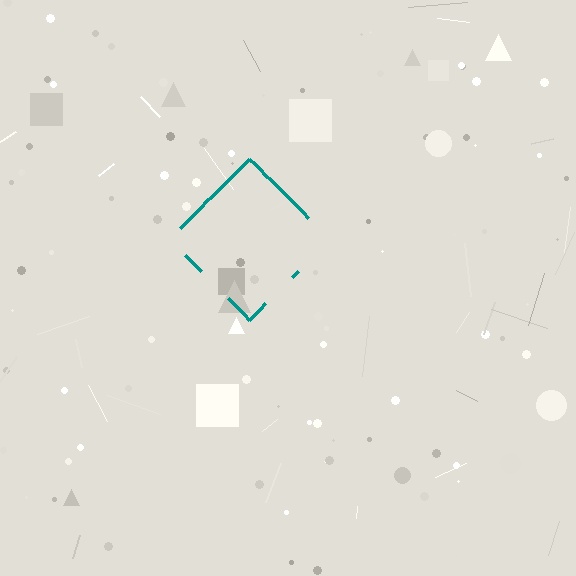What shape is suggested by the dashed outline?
The dashed outline suggests a diamond.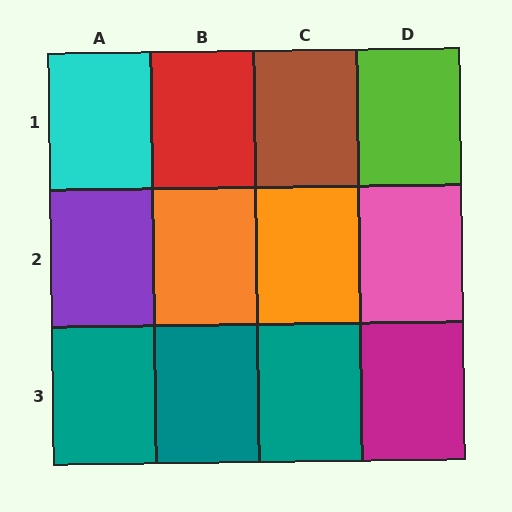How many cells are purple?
1 cell is purple.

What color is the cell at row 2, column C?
Orange.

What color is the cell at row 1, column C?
Brown.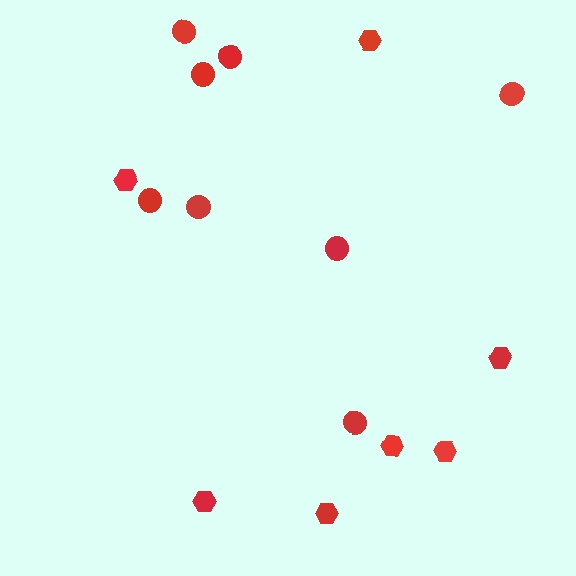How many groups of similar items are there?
There are 2 groups: one group of hexagons (7) and one group of circles (8).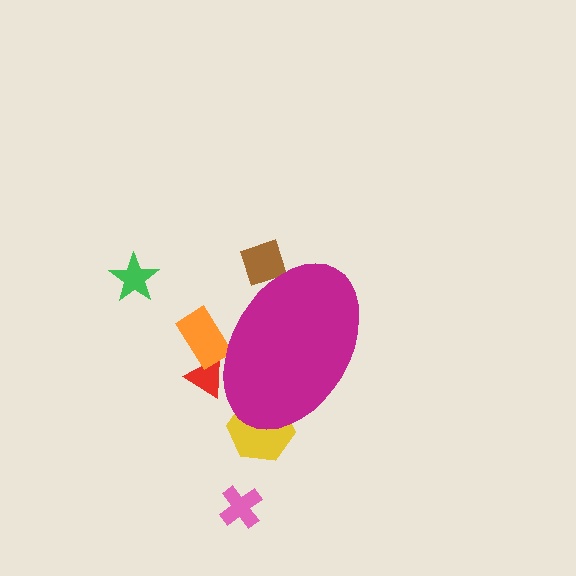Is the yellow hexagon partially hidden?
Yes, the yellow hexagon is partially hidden behind the magenta ellipse.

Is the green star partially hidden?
No, the green star is fully visible.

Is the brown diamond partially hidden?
Yes, the brown diamond is partially hidden behind the magenta ellipse.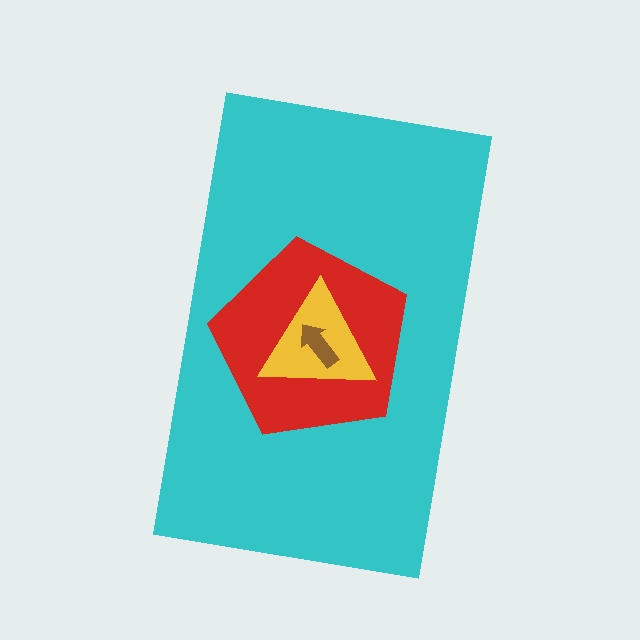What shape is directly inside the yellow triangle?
The brown arrow.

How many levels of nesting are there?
4.